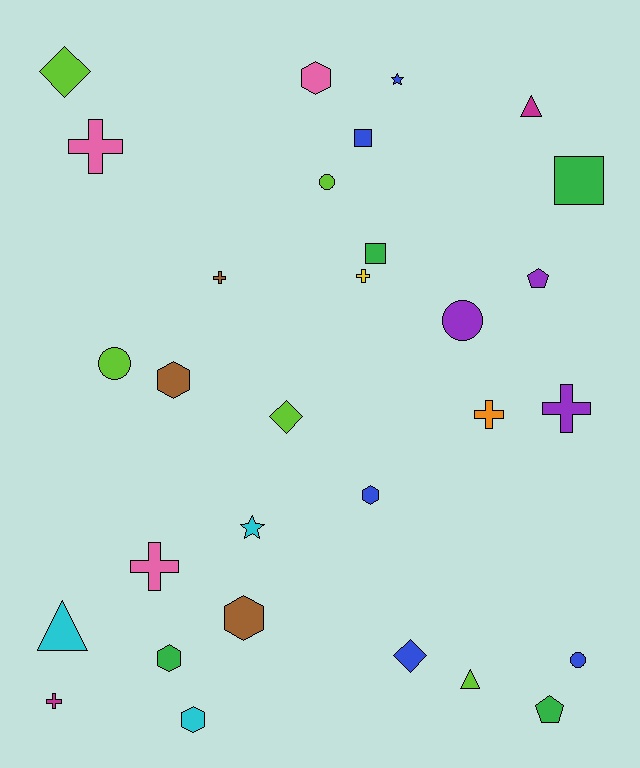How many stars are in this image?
There are 2 stars.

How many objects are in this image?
There are 30 objects.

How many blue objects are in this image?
There are 5 blue objects.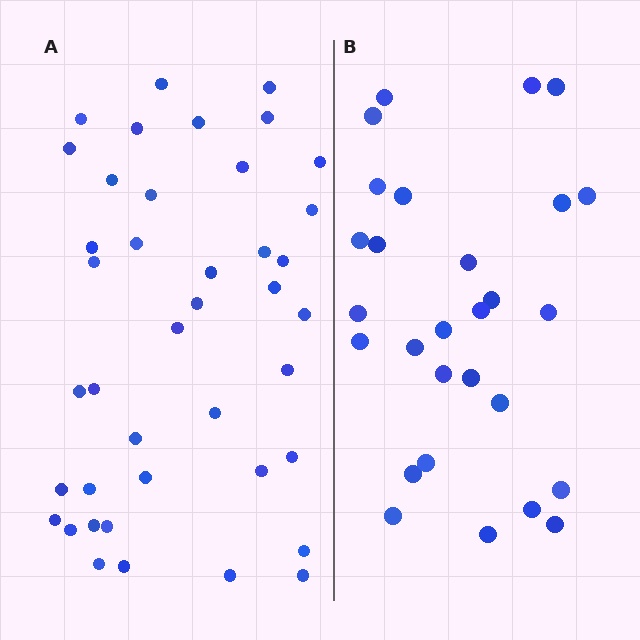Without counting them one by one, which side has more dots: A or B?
Region A (the left region) has more dots.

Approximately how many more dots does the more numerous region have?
Region A has approximately 15 more dots than region B.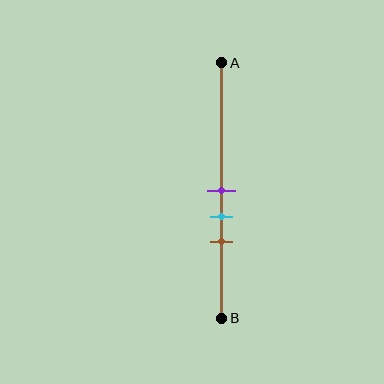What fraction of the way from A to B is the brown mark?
The brown mark is approximately 70% (0.7) of the way from A to B.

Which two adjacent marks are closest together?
The purple and cyan marks are the closest adjacent pair.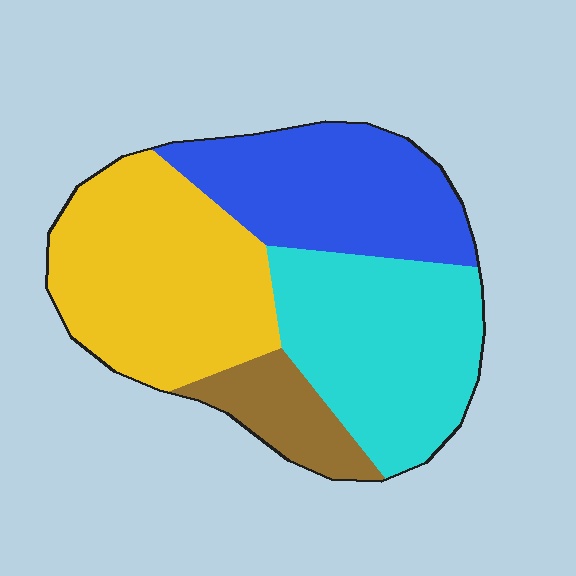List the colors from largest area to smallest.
From largest to smallest: yellow, cyan, blue, brown.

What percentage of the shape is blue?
Blue takes up about one quarter (1/4) of the shape.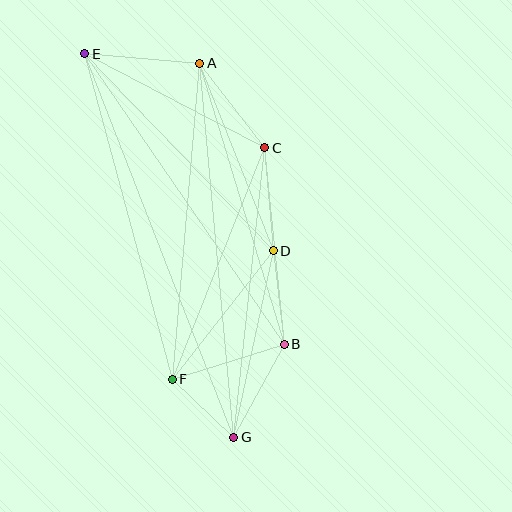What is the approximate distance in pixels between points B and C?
The distance between B and C is approximately 198 pixels.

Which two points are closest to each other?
Points F and G are closest to each other.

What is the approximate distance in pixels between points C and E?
The distance between C and E is approximately 203 pixels.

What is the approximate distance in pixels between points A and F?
The distance between A and F is approximately 318 pixels.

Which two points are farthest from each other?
Points E and G are farthest from each other.